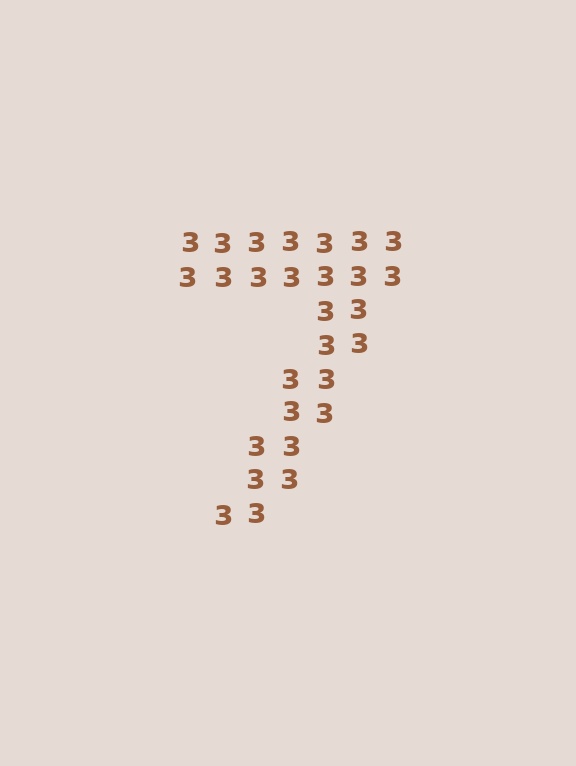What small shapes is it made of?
It is made of small digit 3's.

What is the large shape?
The large shape is the digit 7.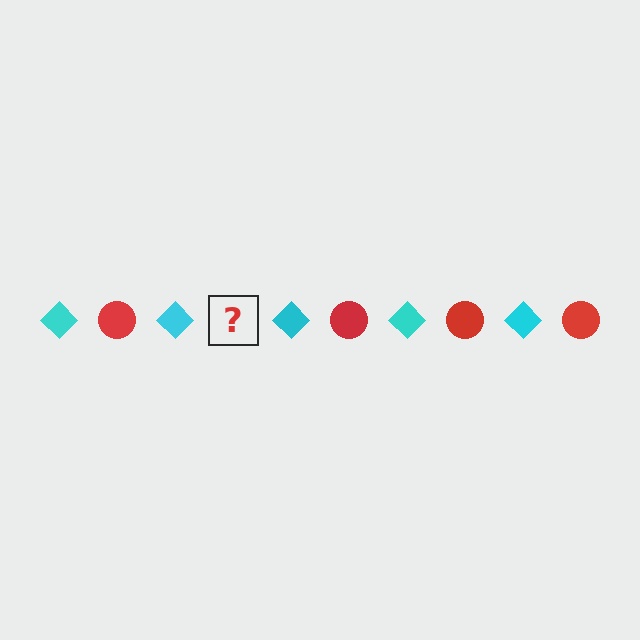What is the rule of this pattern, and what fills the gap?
The rule is that the pattern alternates between cyan diamond and red circle. The gap should be filled with a red circle.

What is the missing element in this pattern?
The missing element is a red circle.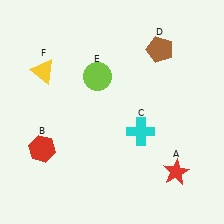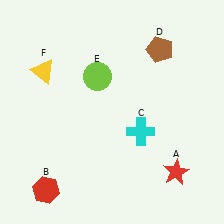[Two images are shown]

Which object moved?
The red hexagon (B) moved down.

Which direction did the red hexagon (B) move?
The red hexagon (B) moved down.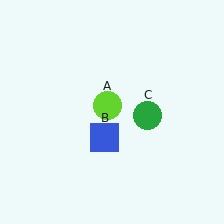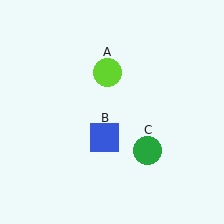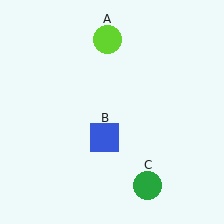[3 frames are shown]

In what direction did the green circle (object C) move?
The green circle (object C) moved down.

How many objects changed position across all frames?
2 objects changed position: lime circle (object A), green circle (object C).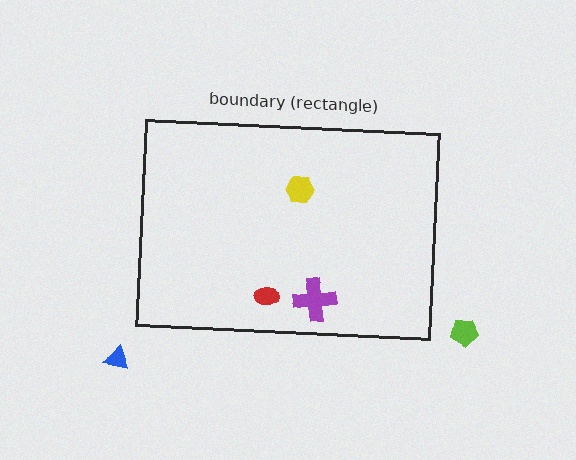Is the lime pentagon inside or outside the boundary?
Outside.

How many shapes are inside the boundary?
3 inside, 2 outside.